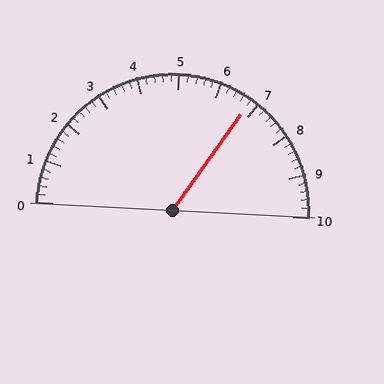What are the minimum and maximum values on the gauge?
The gauge ranges from 0 to 10.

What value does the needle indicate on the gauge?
The needle indicates approximately 6.8.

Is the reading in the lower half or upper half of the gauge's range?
The reading is in the upper half of the range (0 to 10).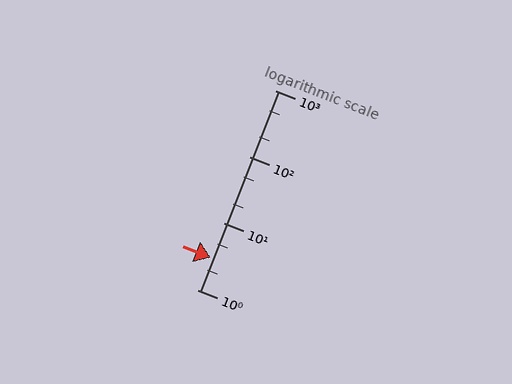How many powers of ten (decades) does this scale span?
The scale spans 3 decades, from 1 to 1000.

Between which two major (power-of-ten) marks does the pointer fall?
The pointer is between 1 and 10.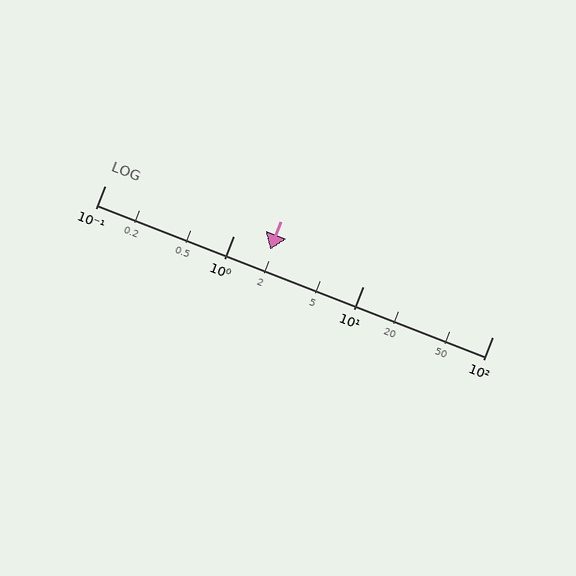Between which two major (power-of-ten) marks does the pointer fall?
The pointer is between 1 and 10.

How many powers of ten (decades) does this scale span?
The scale spans 3 decades, from 0.1 to 100.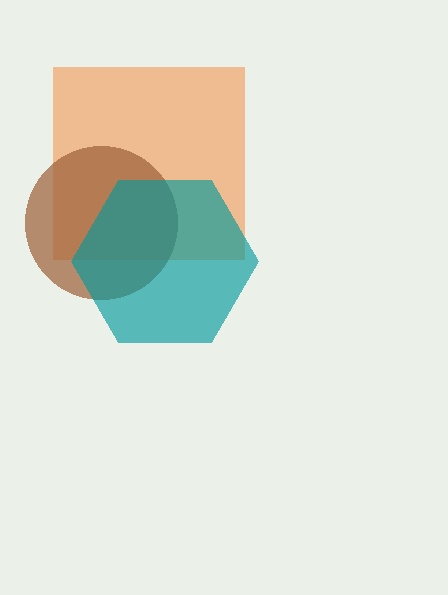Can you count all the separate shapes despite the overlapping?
Yes, there are 3 separate shapes.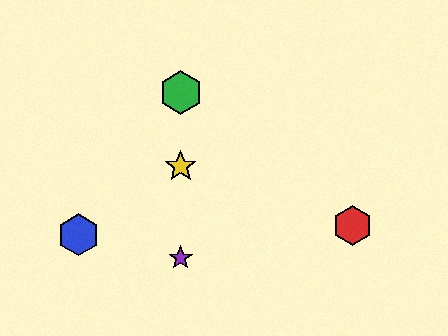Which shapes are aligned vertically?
The green hexagon, the yellow star, the purple star are aligned vertically.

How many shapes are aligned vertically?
3 shapes (the green hexagon, the yellow star, the purple star) are aligned vertically.